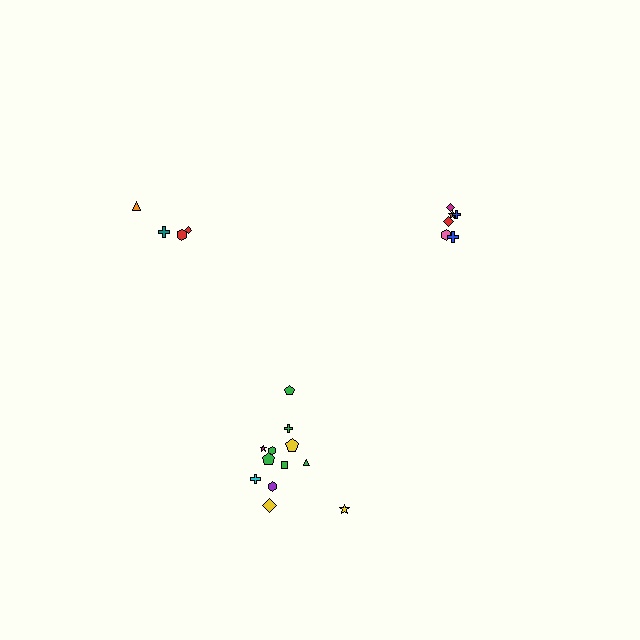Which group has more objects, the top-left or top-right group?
The top-right group.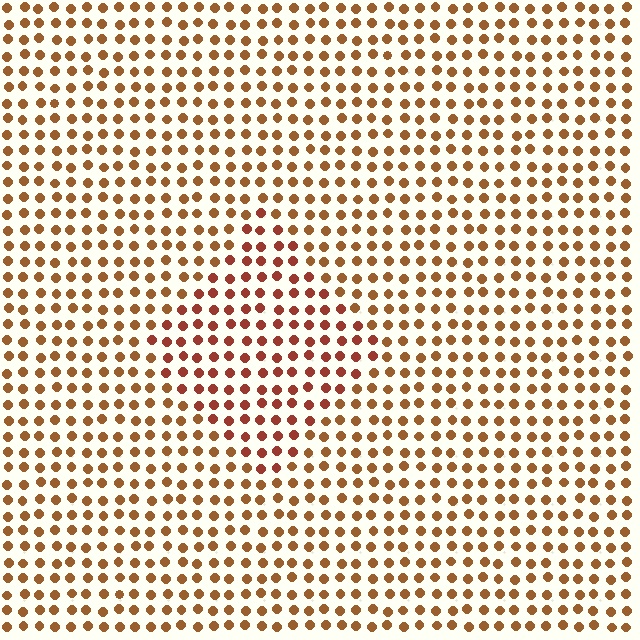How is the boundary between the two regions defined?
The boundary is defined purely by a slight shift in hue (about 21 degrees). Spacing, size, and orientation are identical on both sides.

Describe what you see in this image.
The image is filled with small brown elements in a uniform arrangement. A diamond-shaped region is visible where the elements are tinted to a slightly different hue, forming a subtle color boundary.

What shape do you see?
I see a diamond.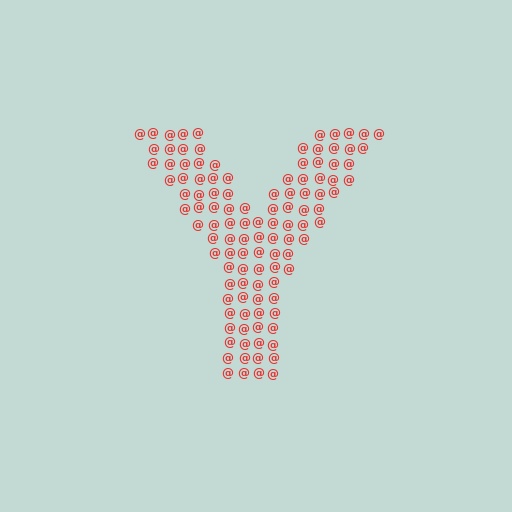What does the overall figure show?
The overall figure shows the letter Y.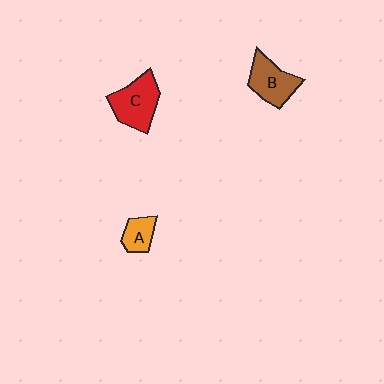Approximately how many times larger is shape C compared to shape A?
Approximately 2.0 times.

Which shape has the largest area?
Shape C (red).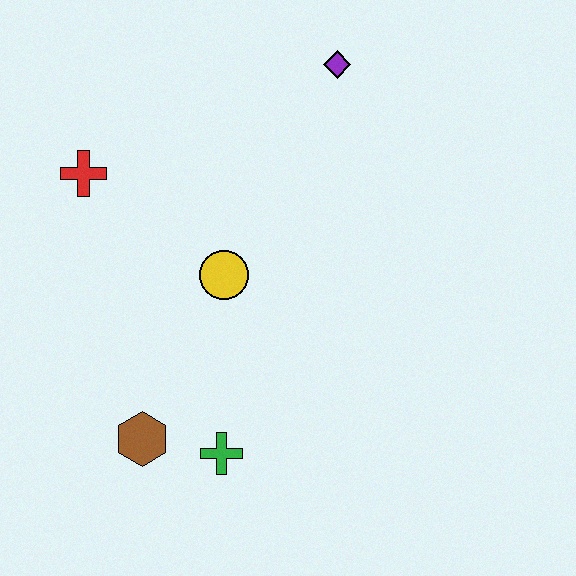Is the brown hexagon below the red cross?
Yes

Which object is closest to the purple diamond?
The yellow circle is closest to the purple diamond.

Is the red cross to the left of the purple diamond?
Yes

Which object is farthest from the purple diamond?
The brown hexagon is farthest from the purple diamond.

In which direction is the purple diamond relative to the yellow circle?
The purple diamond is above the yellow circle.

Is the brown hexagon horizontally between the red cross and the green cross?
Yes